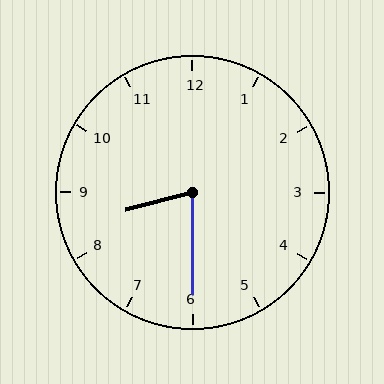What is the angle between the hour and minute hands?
Approximately 75 degrees.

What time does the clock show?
8:30.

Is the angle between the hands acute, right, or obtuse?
It is acute.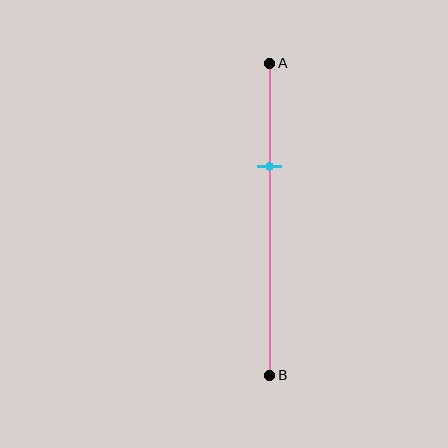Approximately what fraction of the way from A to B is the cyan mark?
The cyan mark is approximately 35% of the way from A to B.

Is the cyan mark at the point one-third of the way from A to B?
Yes, the mark is approximately at the one-third point.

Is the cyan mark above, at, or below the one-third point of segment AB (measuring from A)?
The cyan mark is approximately at the one-third point of segment AB.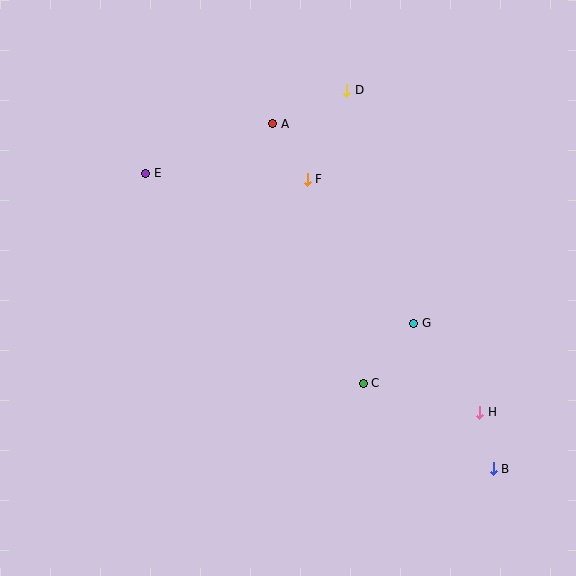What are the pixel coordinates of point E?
Point E is at (146, 173).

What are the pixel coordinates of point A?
Point A is at (273, 124).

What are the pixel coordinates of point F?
Point F is at (307, 179).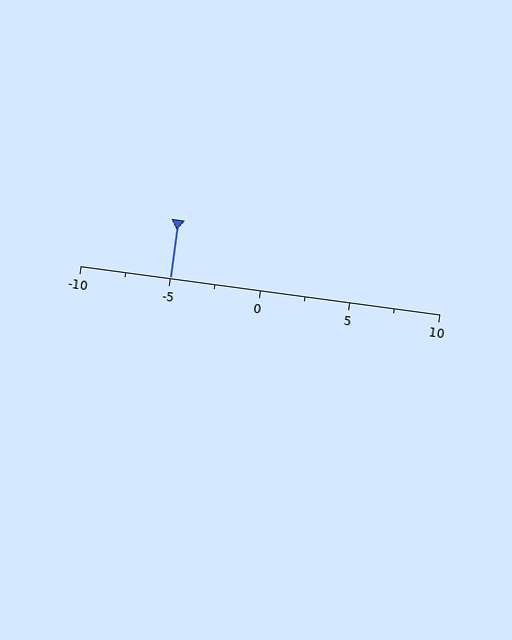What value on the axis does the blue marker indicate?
The marker indicates approximately -5.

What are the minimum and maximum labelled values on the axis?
The axis runs from -10 to 10.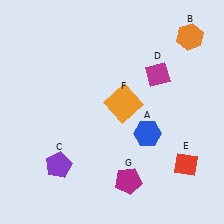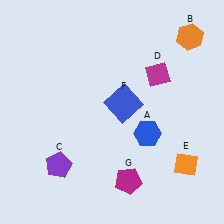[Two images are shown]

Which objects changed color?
E changed from red to orange. F changed from orange to blue.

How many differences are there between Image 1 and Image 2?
There are 2 differences between the two images.